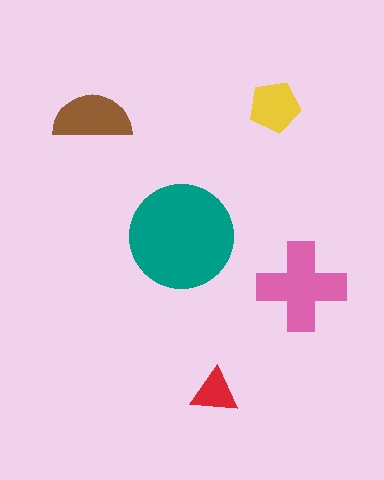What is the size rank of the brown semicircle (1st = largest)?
3rd.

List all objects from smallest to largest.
The red triangle, the yellow pentagon, the brown semicircle, the pink cross, the teal circle.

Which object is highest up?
The yellow pentagon is topmost.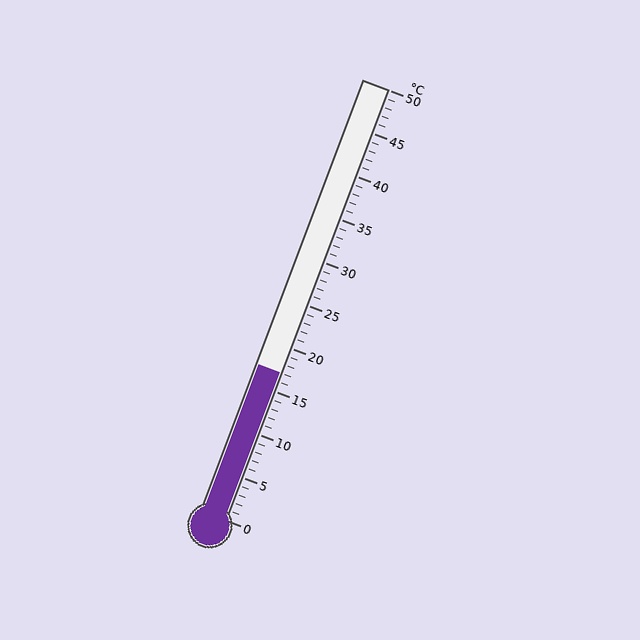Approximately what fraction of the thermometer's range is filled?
The thermometer is filled to approximately 35% of its range.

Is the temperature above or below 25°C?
The temperature is below 25°C.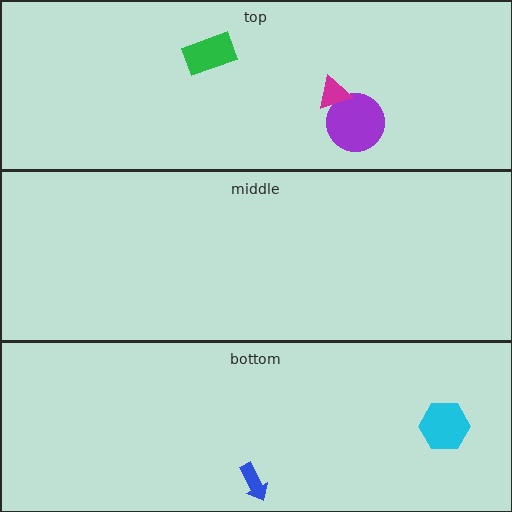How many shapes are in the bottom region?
2.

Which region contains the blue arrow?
The bottom region.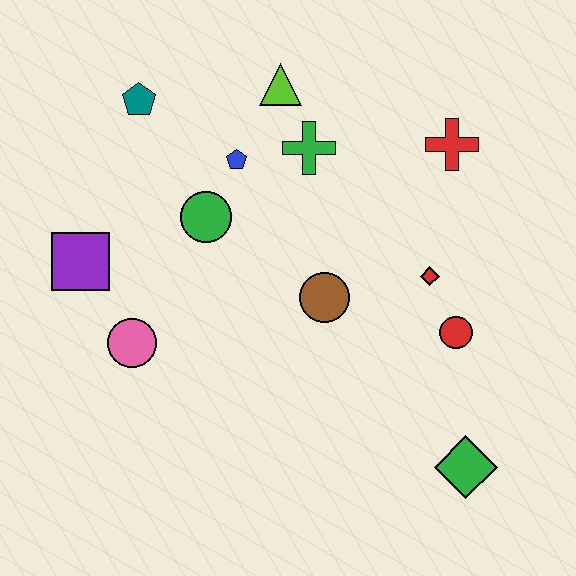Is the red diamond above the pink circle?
Yes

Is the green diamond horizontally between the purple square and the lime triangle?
No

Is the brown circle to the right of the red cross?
No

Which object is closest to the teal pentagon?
The blue pentagon is closest to the teal pentagon.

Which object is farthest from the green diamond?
The teal pentagon is farthest from the green diamond.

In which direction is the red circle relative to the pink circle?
The red circle is to the right of the pink circle.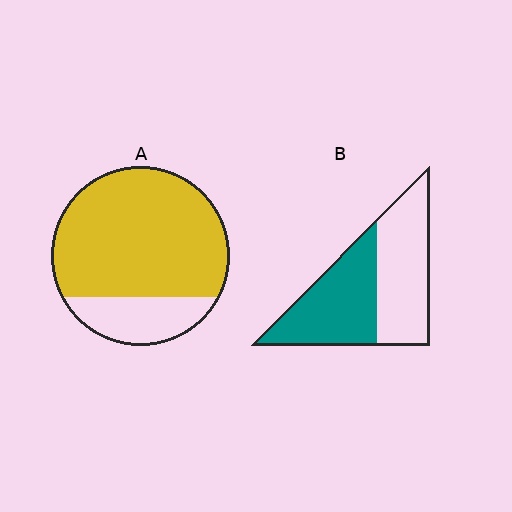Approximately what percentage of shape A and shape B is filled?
A is approximately 80% and B is approximately 50%.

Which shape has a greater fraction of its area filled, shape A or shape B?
Shape A.